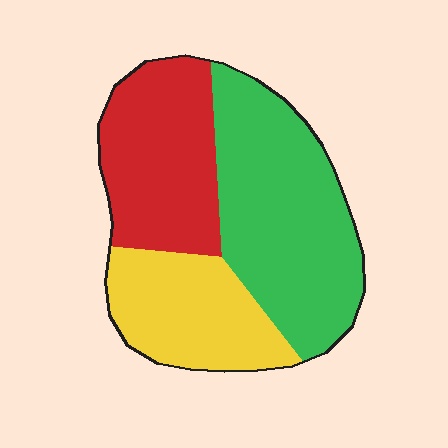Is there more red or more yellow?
Red.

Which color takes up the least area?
Yellow, at roughly 25%.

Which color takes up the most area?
Green, at roughly 45%.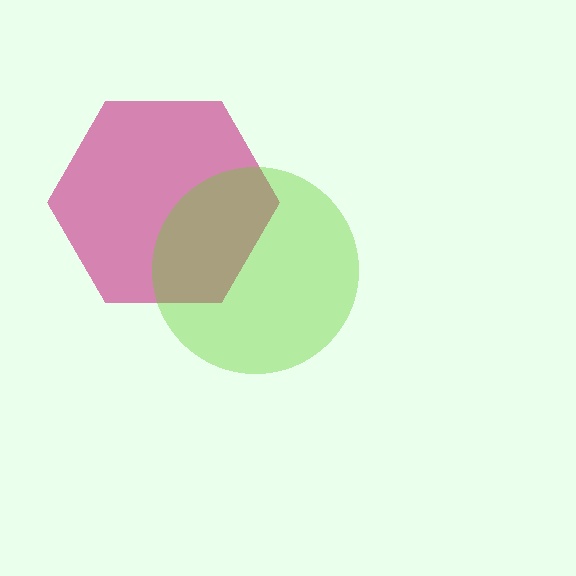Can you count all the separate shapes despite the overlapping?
Yes, there are 2 separate shapes.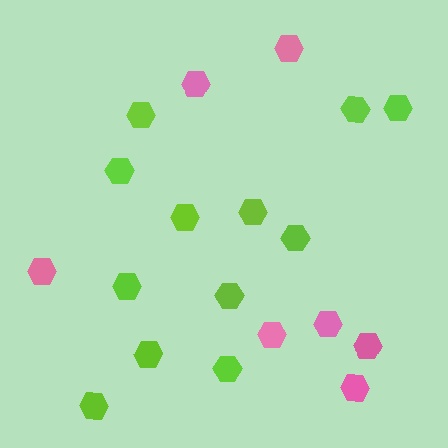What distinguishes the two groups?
There are 2 groups: one group of pink hexagons (7) and one group of lime hexagons (12).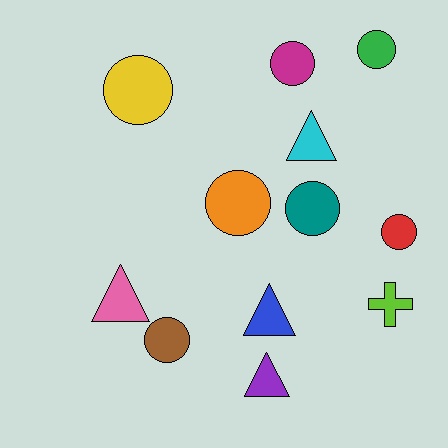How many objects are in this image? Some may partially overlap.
There are 12 objects.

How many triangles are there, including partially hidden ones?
There are 4 triangles.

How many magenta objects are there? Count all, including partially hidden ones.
There is 1 magenta object.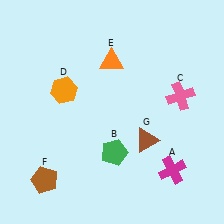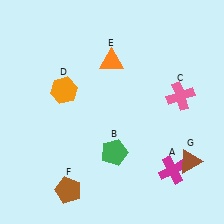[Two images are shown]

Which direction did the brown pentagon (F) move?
The brown pentagon (F) moved right.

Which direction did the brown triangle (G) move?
The brown triangle (G) moved right.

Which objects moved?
The objects that moved are: the brown pentagon (F), the brown triangle (G).